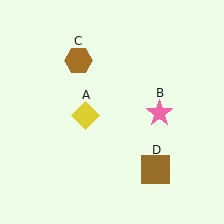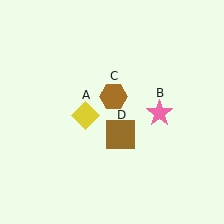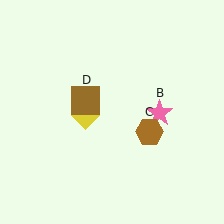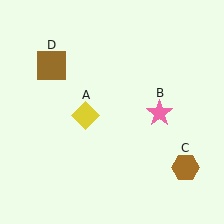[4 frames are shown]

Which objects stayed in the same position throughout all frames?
Yellow diamond (object A) and pink star (object B) remained stationary.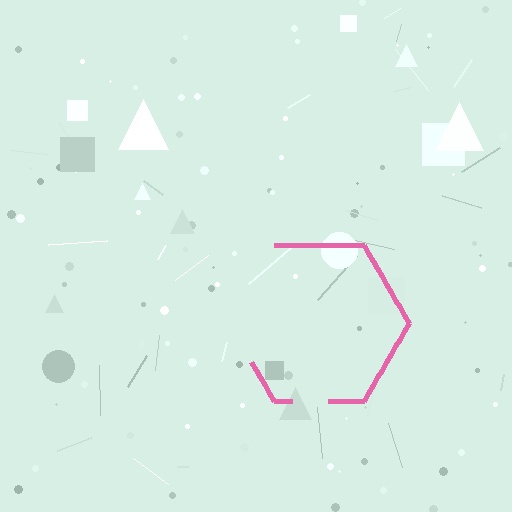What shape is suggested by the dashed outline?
The dashed outline suggests a hexagon.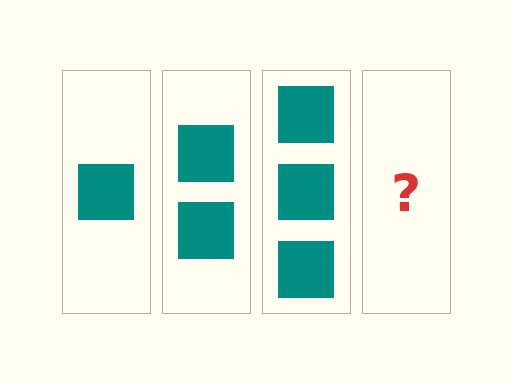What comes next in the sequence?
The next element should be 4 squares.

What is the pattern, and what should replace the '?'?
The pattern is that each step adds one more square. The '?' should be 4 squares.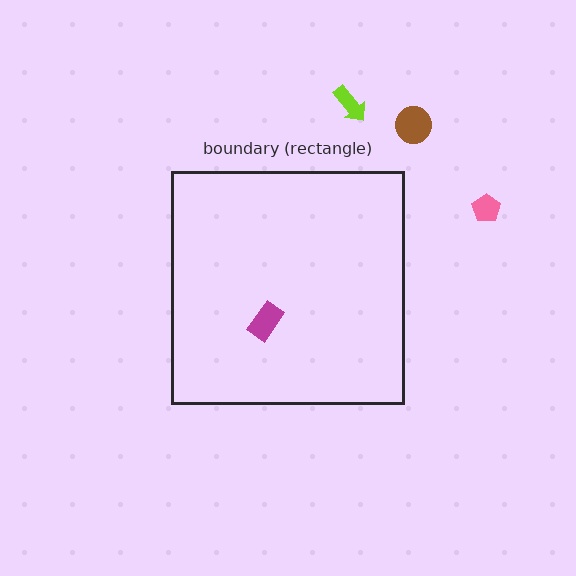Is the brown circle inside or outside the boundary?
Outside.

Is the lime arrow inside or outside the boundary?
Outside.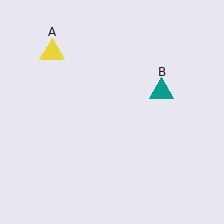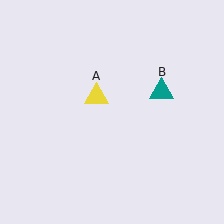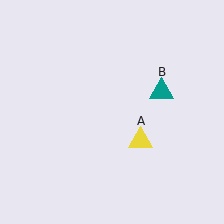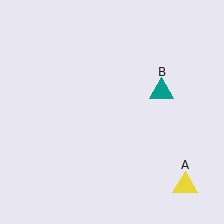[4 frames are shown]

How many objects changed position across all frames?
1 object changed position: yellow triangle (object A).